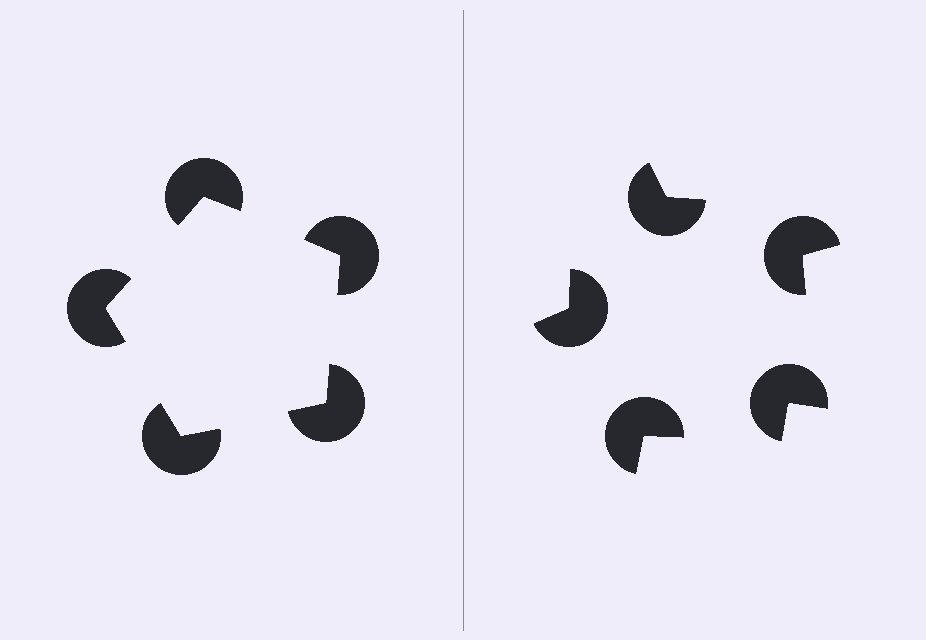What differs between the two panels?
The pac-man discs are positioned identically on both sides; only the wedge orientations differ. On the left they align to a pentagon; on the right they are misaligned.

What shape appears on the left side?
An illusory pentagon.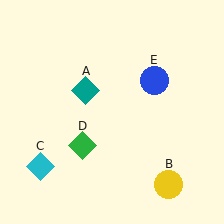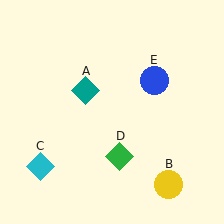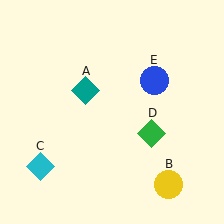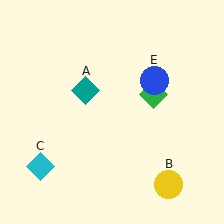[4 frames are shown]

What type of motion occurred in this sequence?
The green diamond (object D) rotated counterclockwise around the center of the scene.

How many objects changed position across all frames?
1 object changed position: green diamond (object D).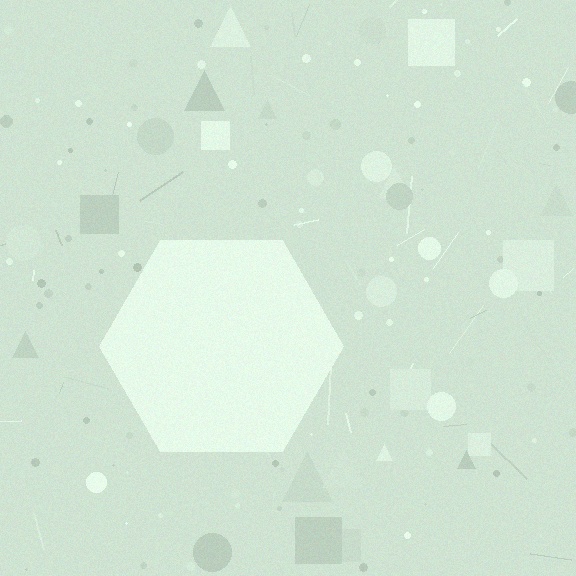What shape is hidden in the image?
A hexagon is hidden in the image.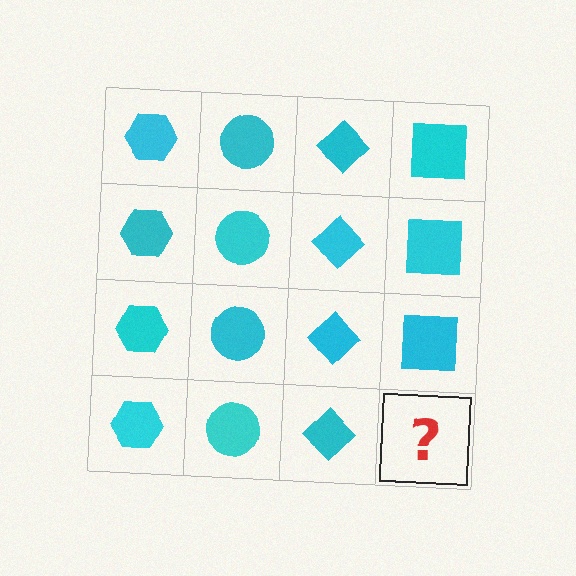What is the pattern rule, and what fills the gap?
The rule is that each column has a consistent shape. The gap should be filled with a cyan square.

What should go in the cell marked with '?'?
The missing cell should contain a cyan square.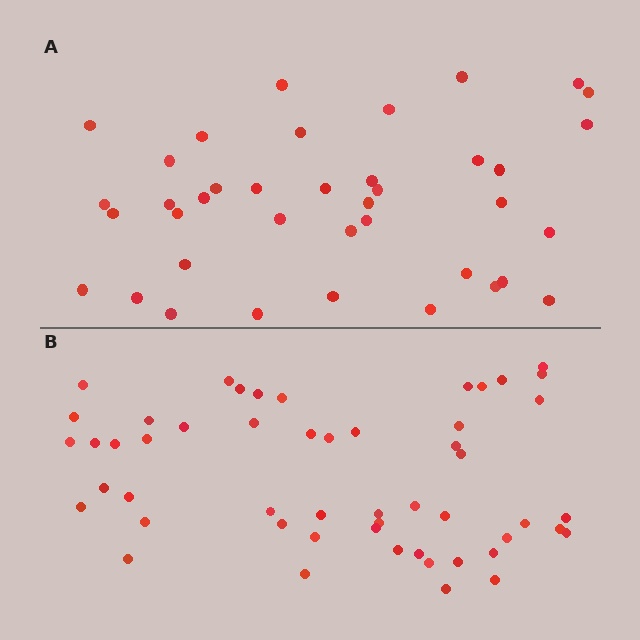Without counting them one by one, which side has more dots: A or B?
Region B (the bottom region) has more dots.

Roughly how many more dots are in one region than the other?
Region B has approximately 15 more dots than region A.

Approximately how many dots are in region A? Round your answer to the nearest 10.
About 40 dots. (The exact count is 39, which rounds to 40.)